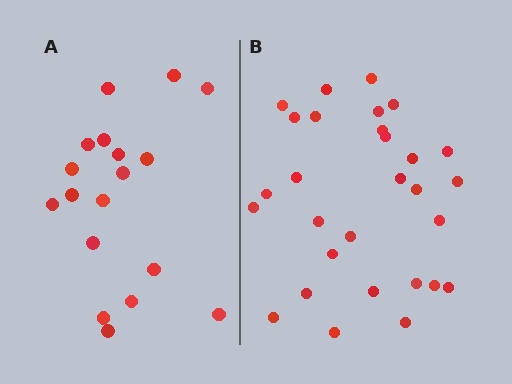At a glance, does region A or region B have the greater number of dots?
Region B (the right region) has more dots.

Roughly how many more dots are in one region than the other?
Region B has roughly 12 or so more dots than region A.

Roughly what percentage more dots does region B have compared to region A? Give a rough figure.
About 60% more.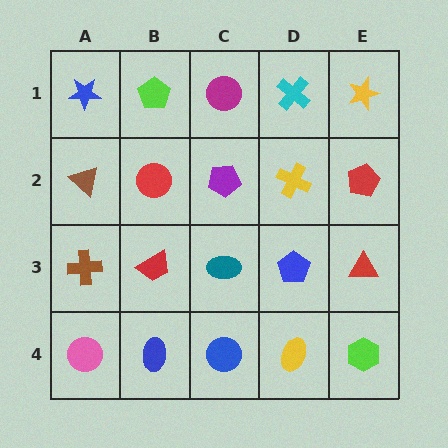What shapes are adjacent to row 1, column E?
A red pentagon (row 2, column E), a cyan cross (row 1, column D).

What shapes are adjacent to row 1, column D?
A yellow cross (row 2, column D), a magenta circle (row 1, column C), a yellow star (row 1, column E).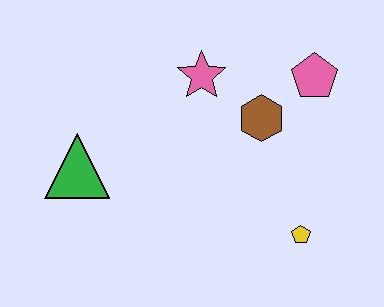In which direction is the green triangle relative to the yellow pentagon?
The green triangle is to the left of the yellow pentagon.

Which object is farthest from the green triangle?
The pink pentagon is farthest from the green triangle.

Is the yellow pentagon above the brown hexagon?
No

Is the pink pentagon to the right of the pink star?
Yes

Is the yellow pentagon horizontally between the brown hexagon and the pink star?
No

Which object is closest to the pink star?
The brown hexagon is closest to the pink star.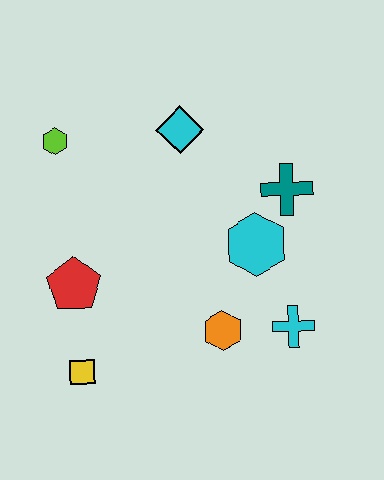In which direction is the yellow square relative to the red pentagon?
The yellow square is below the red pentagon.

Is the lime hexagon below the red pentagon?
No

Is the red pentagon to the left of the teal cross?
Yes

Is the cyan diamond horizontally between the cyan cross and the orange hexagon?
No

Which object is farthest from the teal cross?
The yellow square is farthest from the teal cross.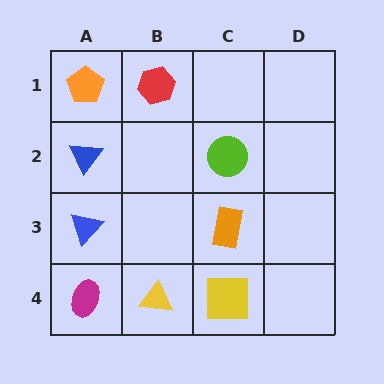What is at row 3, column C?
An orange rectangle.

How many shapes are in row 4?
3 shapes.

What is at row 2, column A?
A blue triangle.